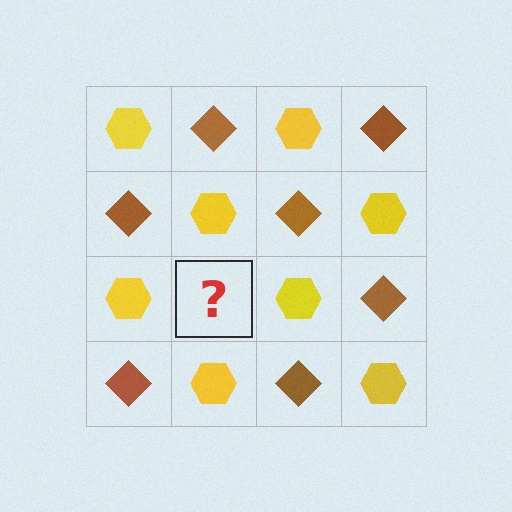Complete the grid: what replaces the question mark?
The question mark should be replaced with a brown diamond.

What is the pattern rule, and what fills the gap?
The rule is that it alternates yellow hexagon and brown diamond in a checkerboard pattern. The gap should be filled with a brown diamond.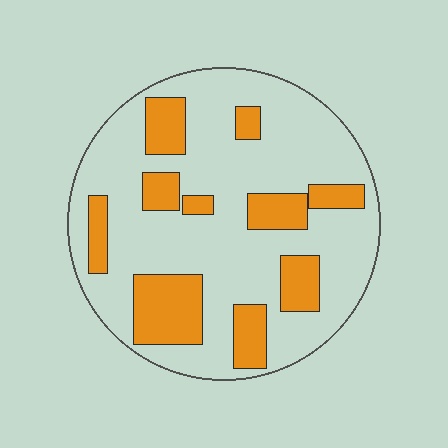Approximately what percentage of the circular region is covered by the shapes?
Approximately 25%.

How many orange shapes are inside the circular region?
10.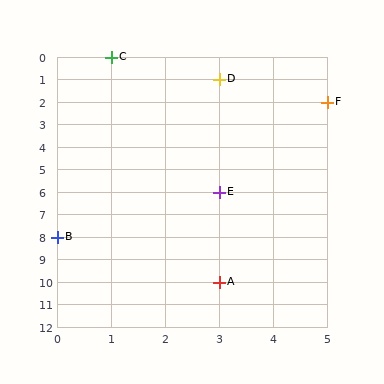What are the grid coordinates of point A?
Point A is at grid coordinates (3, 10).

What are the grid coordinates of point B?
Point B is at grid coordinates (0, 8).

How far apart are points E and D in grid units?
Points E and D are 5 rows apart.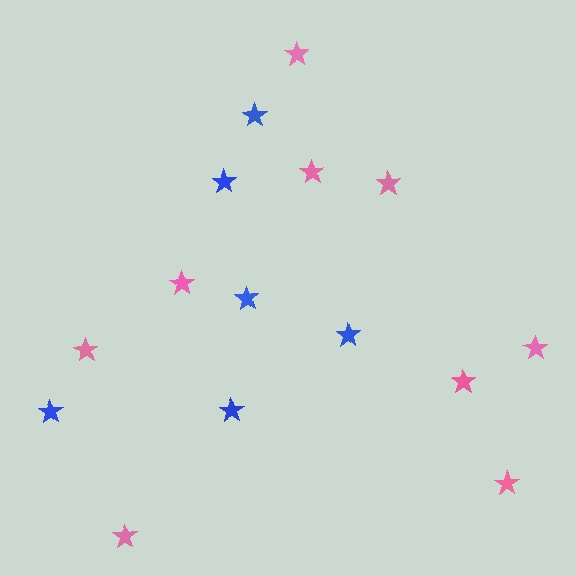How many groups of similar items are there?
There are 2 groups: one group of pink stars (9) and one group of blue stars (6).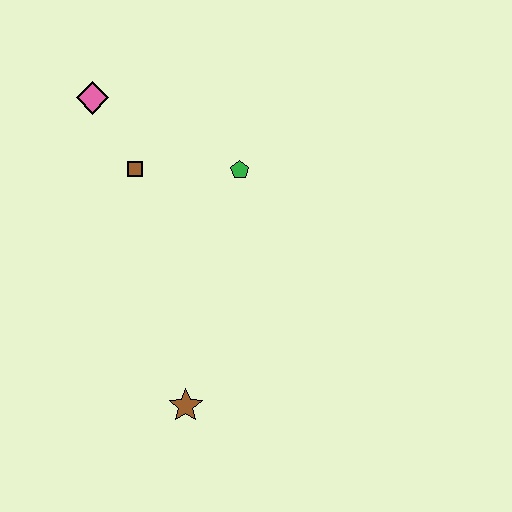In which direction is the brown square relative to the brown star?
The brown square is above the brown star.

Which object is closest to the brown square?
The pink diamond is closest to the brown square.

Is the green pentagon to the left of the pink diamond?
No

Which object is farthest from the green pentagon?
The brown star is farthest from the green pentagon.